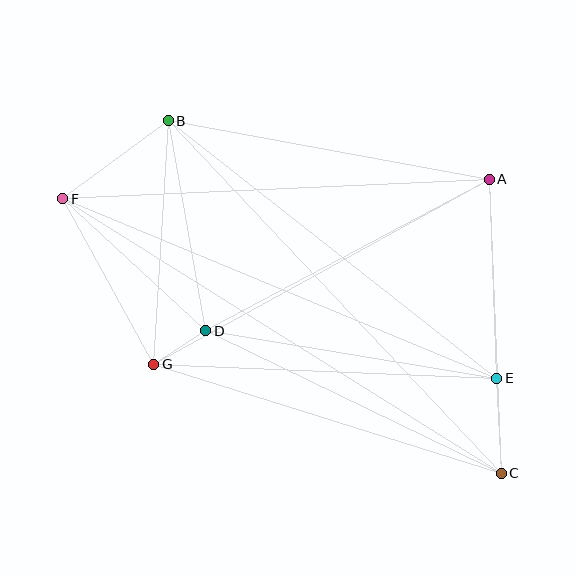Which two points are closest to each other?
Points D and G are closest to each other.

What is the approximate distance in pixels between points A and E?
The distance between A and E is approximately 199 pixels.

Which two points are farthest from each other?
Points C and F are farthest from each other.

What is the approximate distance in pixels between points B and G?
The distance between B and G is approximately 244 pixels.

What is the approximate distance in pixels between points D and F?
The distance between D and F is approximately 195 pixels.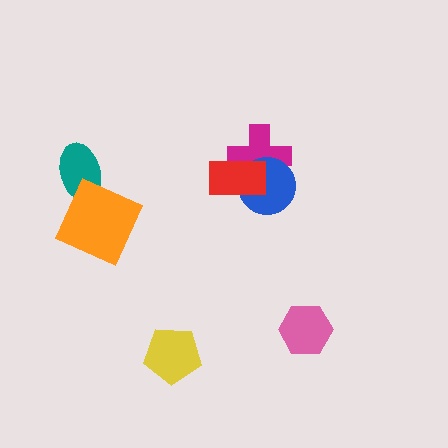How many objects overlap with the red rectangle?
2 objects overlap with the red rectangle.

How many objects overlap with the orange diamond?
1 object overlaps with the orange diamond.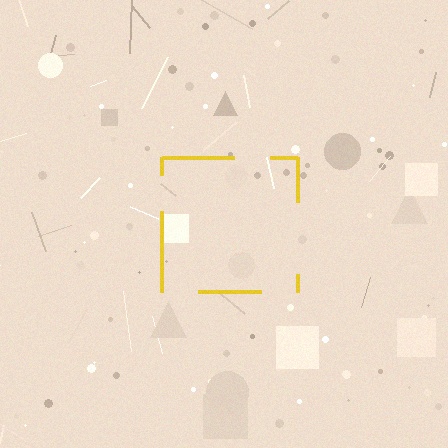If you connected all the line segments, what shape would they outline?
They would outline a square.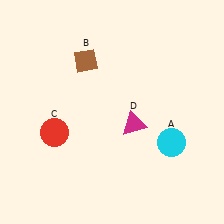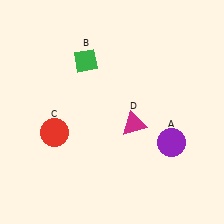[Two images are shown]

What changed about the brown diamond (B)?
In Image 1, B is brown. In Image 2, it changed to green.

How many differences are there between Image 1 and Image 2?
There are 2 differences between the two images.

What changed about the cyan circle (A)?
In Image 1, A is cyan. In Image 2, it changed to purple.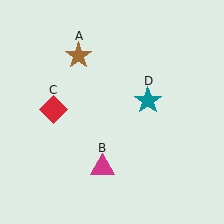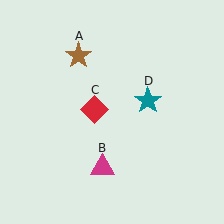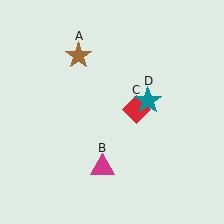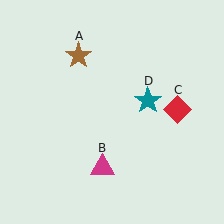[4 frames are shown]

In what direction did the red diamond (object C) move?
The red diamond (object C) moved right.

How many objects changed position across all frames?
1 object changed position: red diamond (object C).